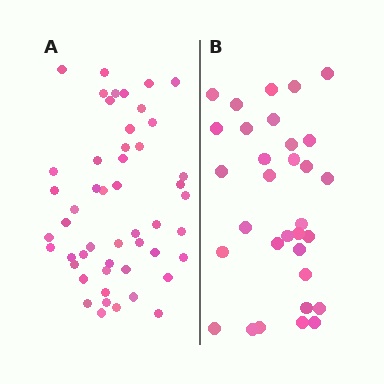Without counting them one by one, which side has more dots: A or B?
Region A (the left region) has more dots.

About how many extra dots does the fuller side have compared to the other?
Region A has approximately 20 more dots than region B.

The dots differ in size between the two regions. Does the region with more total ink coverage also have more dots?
No. Region B has more total ink coverage because its dots are larger, but region A actually contains more individual dots. Total area can be misleading — the number of items is what matters here.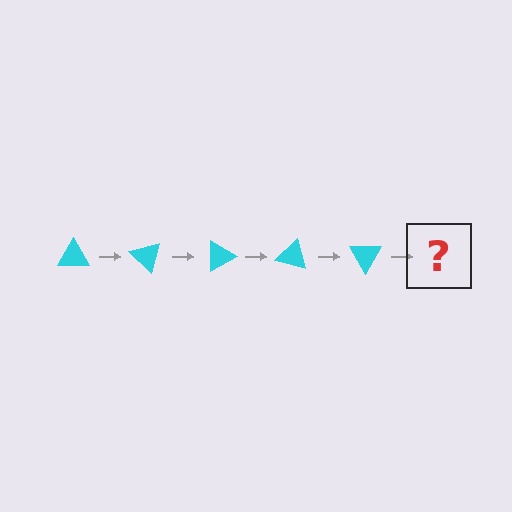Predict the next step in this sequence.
The next step is a cyan triangle rotated 225 degrees.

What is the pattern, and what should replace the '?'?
The pattern is that the triangle rotates 45 degrees each step. The '?' should be a cyan triangle rotated 225 degrees.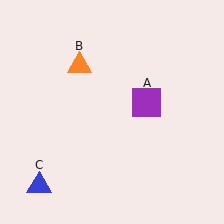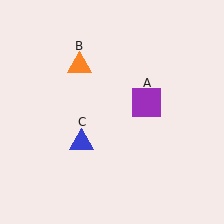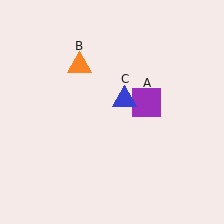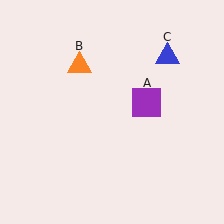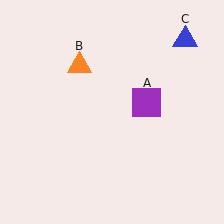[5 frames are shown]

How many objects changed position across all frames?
1 object changed position: blue triangle (object C).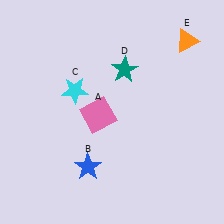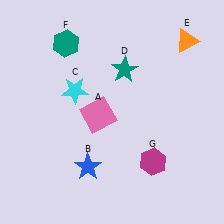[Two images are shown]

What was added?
A teal hexagon (F), a magenta hexagon (G) were added in Image 2.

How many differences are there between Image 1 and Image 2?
There are 2 differences between the two images.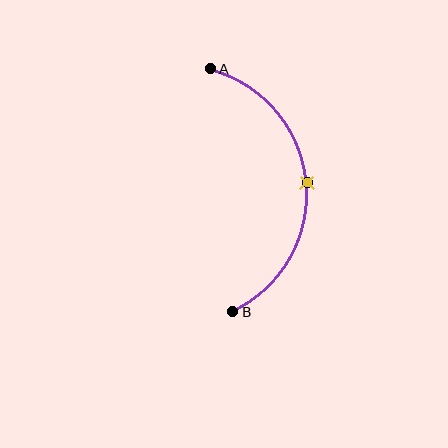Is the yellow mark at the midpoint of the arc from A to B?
Yes. The yellow mark lies on the arc at equal arc-length from both A and B — it is the arc midpoint.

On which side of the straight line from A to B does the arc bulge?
The arc bulges to the right of the straight line connecting A and B.